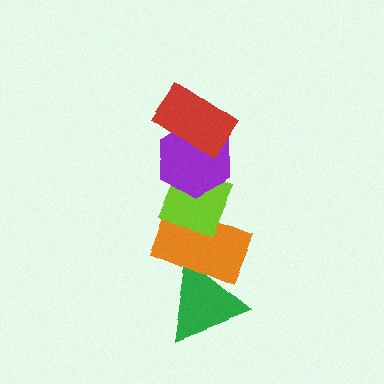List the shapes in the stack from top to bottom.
From top to bottom: the red rectangle, the purple hexagon, the lime diamond, the orange rectangle, the green triangle.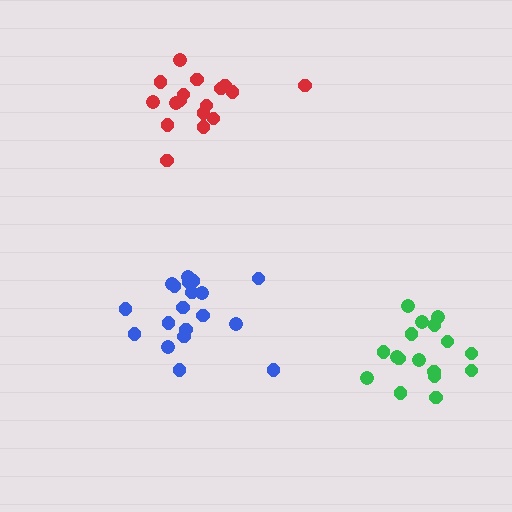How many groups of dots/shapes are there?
There are 3 groups.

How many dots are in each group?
Group 1: 17 dots, Group 2: 19 dots, Group 3: 17 dots (53 total).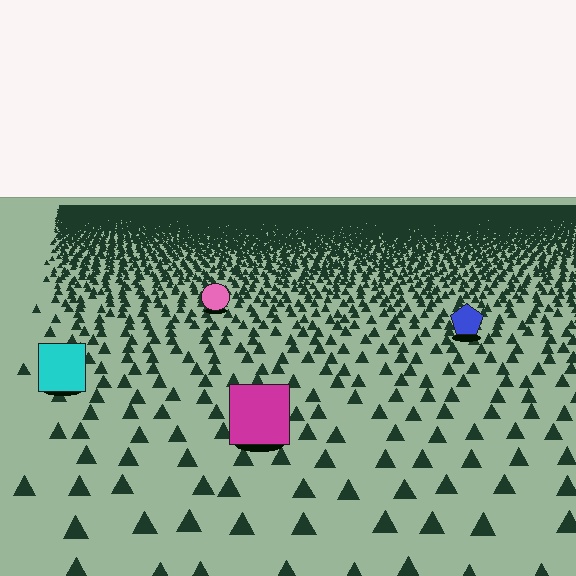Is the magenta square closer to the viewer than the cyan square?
Yes. The magenta square is closer — you can tell from the texture gradient: the ground texture is coarser near it.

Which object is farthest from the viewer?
The pink circle is farthest from the viewer. It appears smaller and the ground texture around it is denser.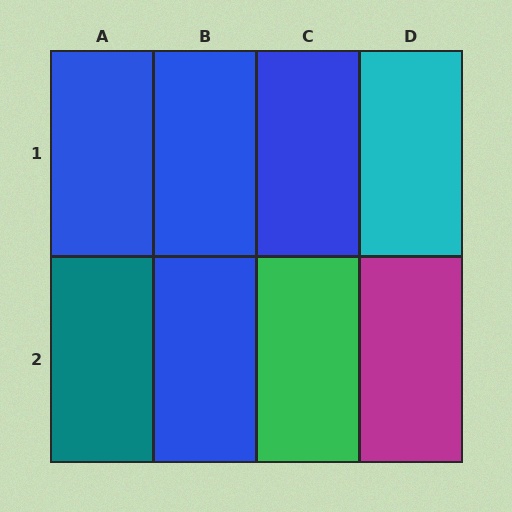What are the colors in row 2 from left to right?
Teal, blue, green, magenta.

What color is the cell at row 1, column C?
Blue.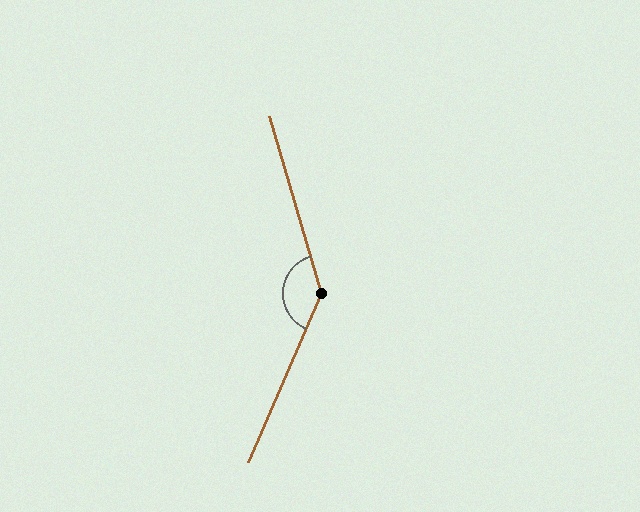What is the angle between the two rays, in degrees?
Approximately 140 degrees.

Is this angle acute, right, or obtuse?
It is obtuse.